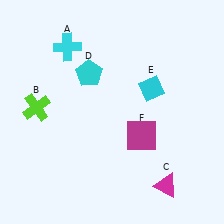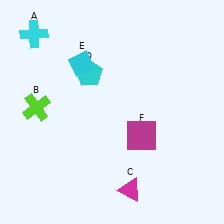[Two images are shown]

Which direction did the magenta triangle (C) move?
The magenta triangle (C) moved left.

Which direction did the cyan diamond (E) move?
The cyan diamond (E) moved left.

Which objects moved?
The objects that moved are: the cyan cross (A), the magenta triangle (C), the cyan diamond (E).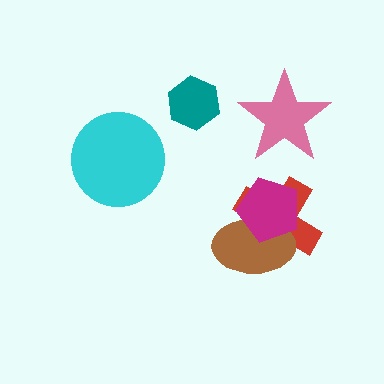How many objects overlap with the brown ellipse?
2 objects overlap with the brown ellipse.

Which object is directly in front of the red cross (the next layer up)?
The brown ellipse is directly in front of the red cross.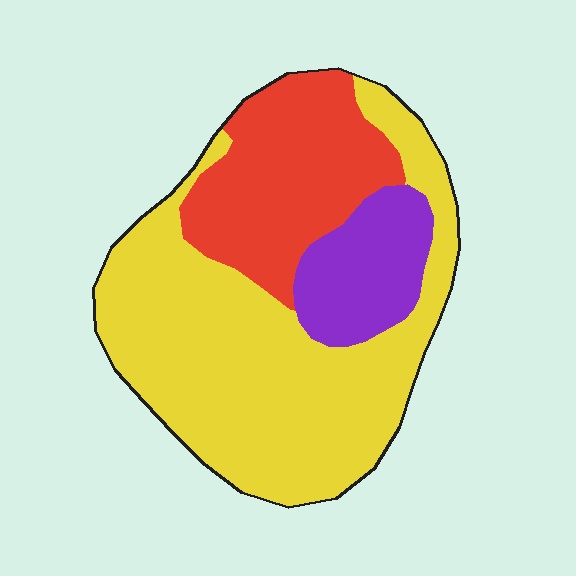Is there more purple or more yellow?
Yellow.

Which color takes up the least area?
Purple, at roughly 15%.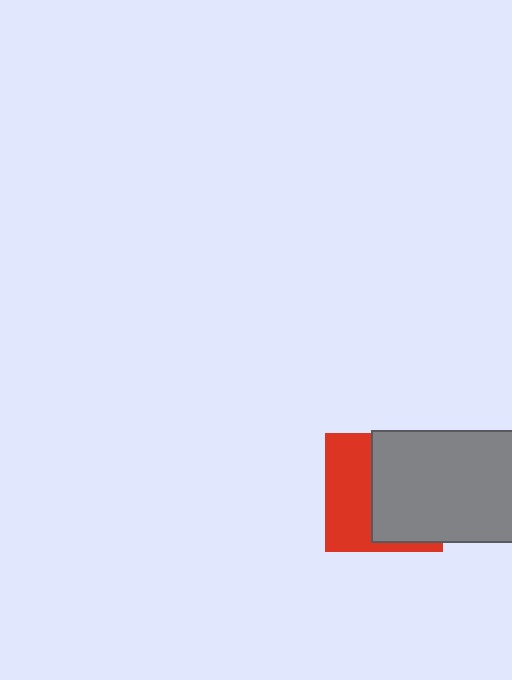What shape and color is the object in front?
The object in front is a gray rectangle.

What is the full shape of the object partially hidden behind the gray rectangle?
The partially hidden object is a red square.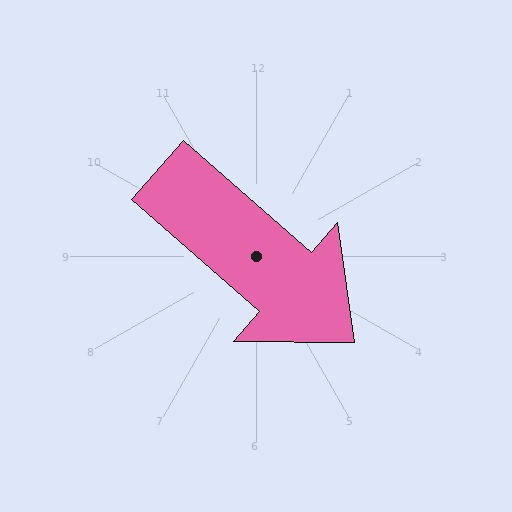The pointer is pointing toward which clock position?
Roughly 4 o'clock.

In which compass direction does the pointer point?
Southeast.